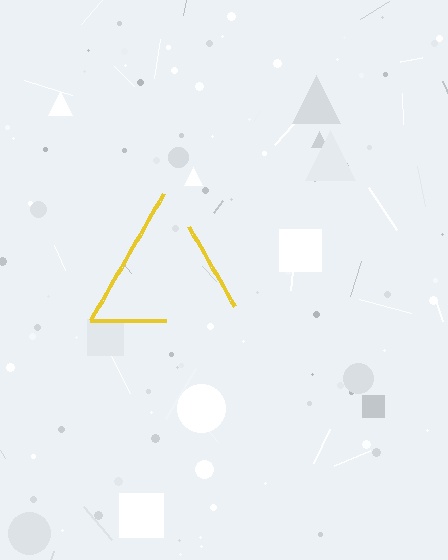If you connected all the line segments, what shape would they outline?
They would outline a triangle.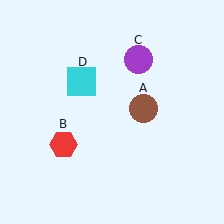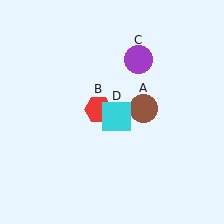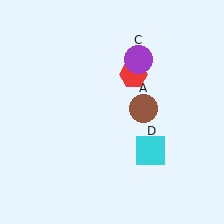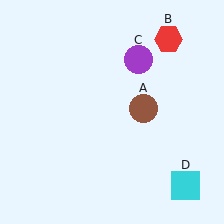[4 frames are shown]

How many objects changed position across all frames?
2 objects changed position: red hexagon (object B), cyan square (object D).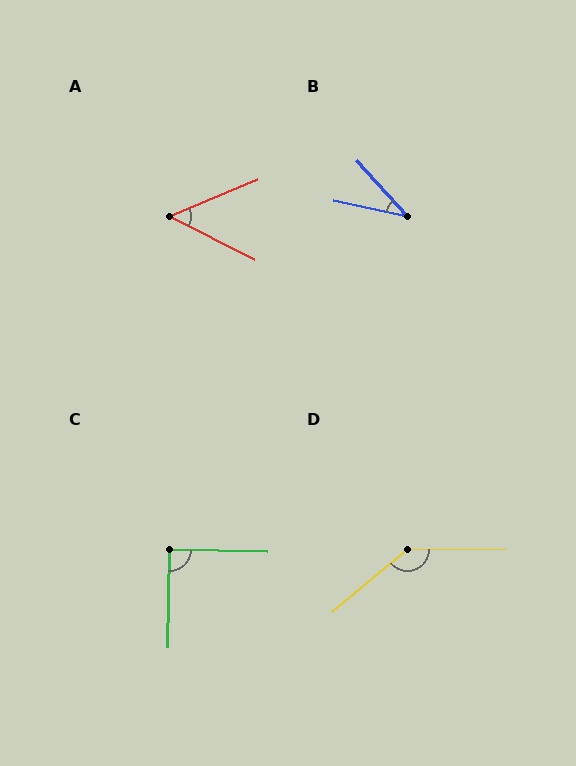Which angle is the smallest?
B, at approximately 36 degrees.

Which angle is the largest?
D, at approximately 141 degrees.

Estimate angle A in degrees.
Approximately 49 degrees.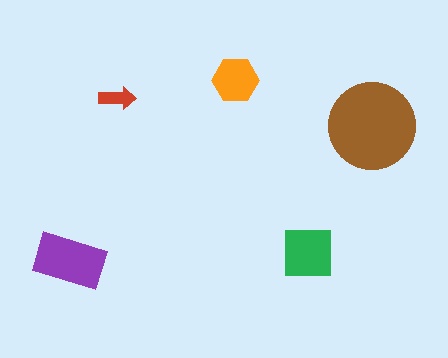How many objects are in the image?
There are 5 objects in the image.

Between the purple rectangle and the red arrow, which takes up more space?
The purple rectangle.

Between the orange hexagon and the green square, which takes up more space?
The green square.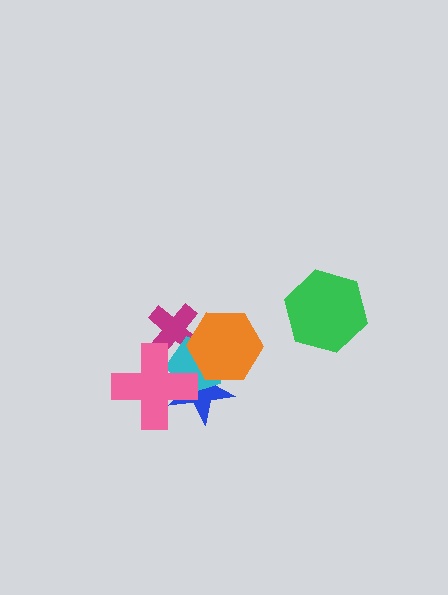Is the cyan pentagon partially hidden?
Yes, it is partially covered by another shape.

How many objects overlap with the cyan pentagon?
4 objects overlap with the cyan pentagon.